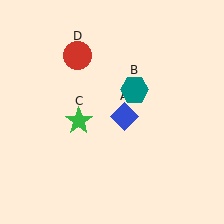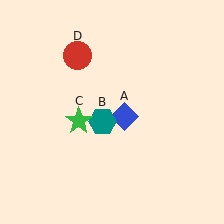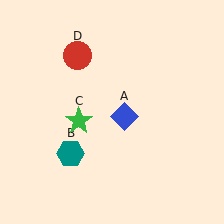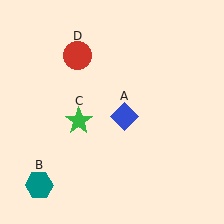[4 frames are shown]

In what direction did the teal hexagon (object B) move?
The teal hexagon (object B) moved down and to the left.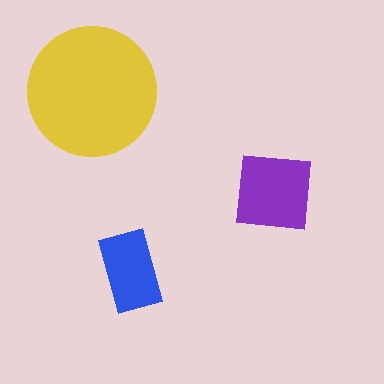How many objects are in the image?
There are 3 objects in the image.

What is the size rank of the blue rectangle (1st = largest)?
3rd.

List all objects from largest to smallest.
The yellow circle, the purple square, the blue rectangle.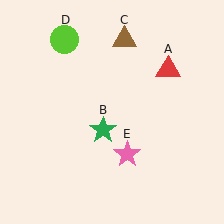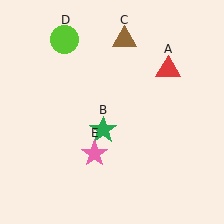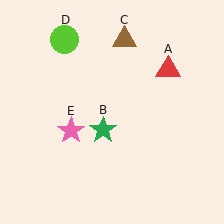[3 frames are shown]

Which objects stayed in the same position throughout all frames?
Red triangle (object A) and green star (object B) and brown triangle (object C) and lime circle (object D) remained stationary.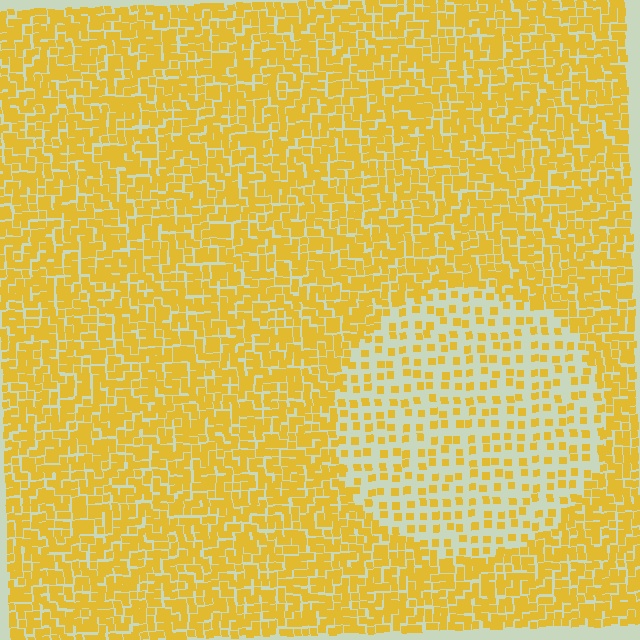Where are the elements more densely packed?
The elements are more densely packed outside the circle boundary.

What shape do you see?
I see a circle.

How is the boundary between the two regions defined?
The boundary is defined by a change in element density (approximately 2.5x ratio). All elements are the same color, size, and shape.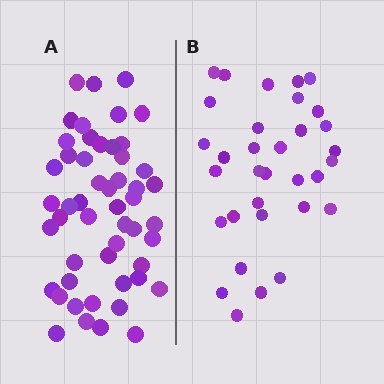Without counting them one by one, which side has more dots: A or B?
Region A (the left region) has more dots.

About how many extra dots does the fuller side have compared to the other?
Region A has approximately 20 more dots than region B.